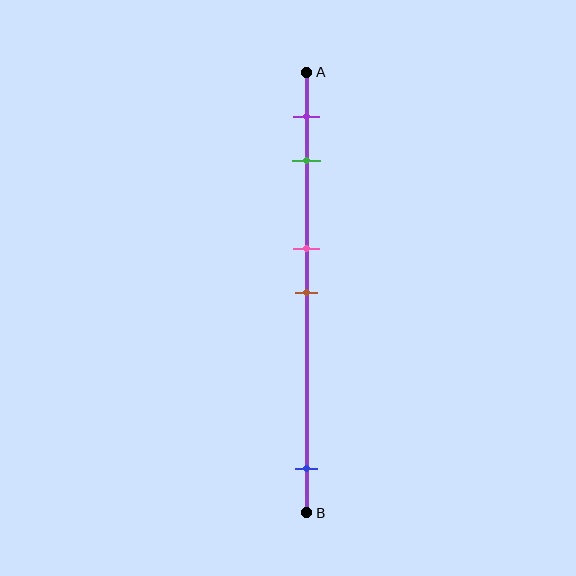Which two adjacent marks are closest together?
The pink and brown marks are the closest adjacent pair.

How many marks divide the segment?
There are 5 marks dividing the segment.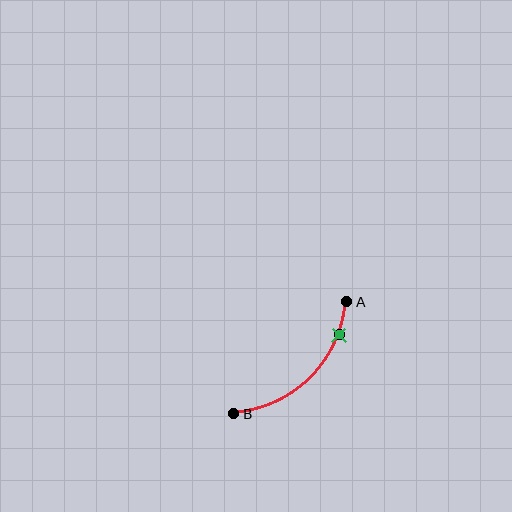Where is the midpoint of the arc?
The arc midpoint is the point on the curve farthest from the straight line joining A and B. It sits below and to the right of that line.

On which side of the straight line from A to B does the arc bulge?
The arc bulges below and to the right of the straight line connecting A and B.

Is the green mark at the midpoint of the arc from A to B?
No. The green mark lies on the arc but is closer to endpoint A. The arc midpoint would be at the point on the curve equidistant along the arc from both A and B.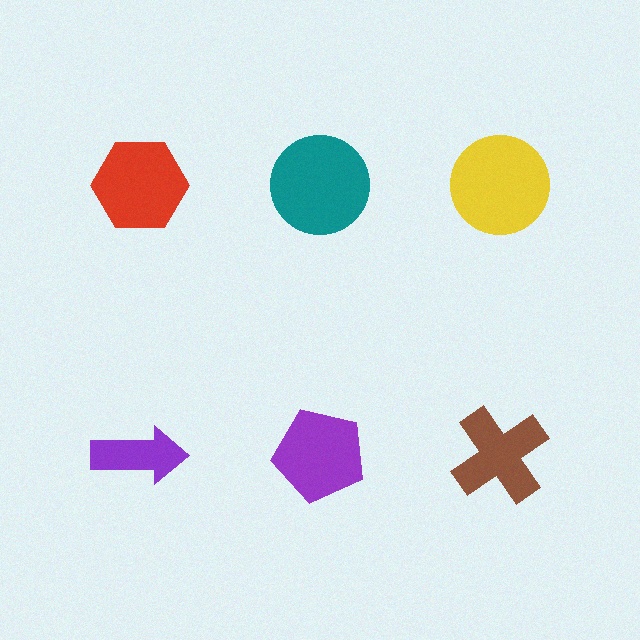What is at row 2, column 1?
A purple arrow.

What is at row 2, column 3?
A brown cross.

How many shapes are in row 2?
3 shapes.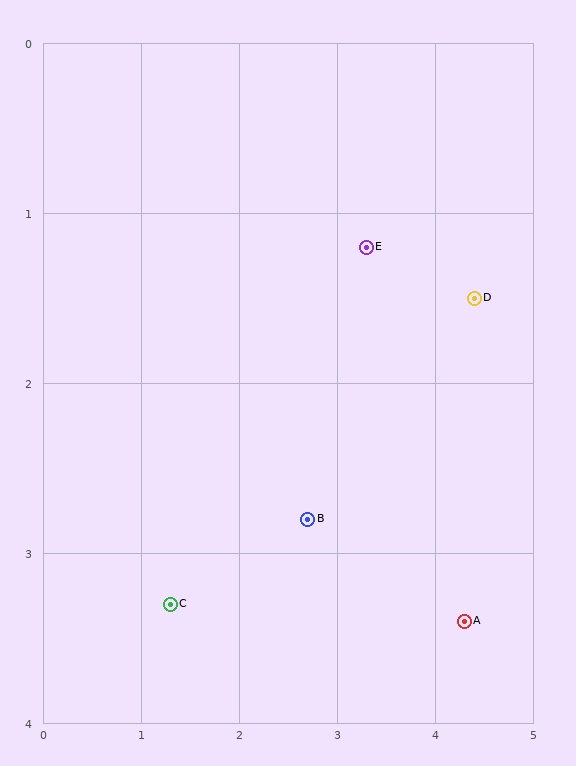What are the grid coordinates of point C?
Point C is at approximately (1.3, 3.3).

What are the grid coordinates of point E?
Point E is at approximately (3.3, 1.2).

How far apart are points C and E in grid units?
Points C and E are about 2.9 grid units apart.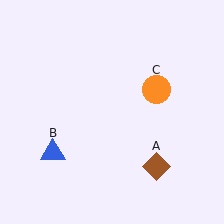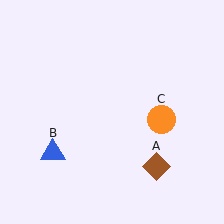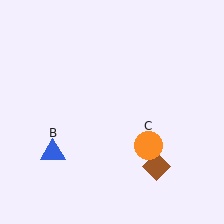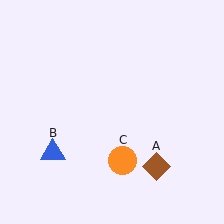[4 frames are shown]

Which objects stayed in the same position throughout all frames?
Brown diamond (object A) and blue triangle (object B) remained stationary.